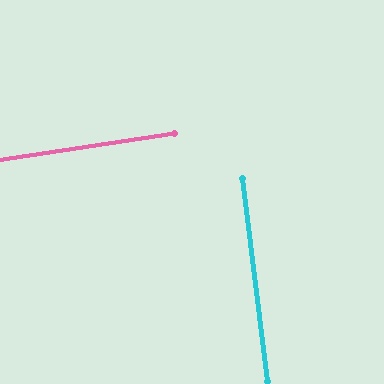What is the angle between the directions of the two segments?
Approximately 88 degrees.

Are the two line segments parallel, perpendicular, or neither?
Perpendicular — they meet at approximately 88°.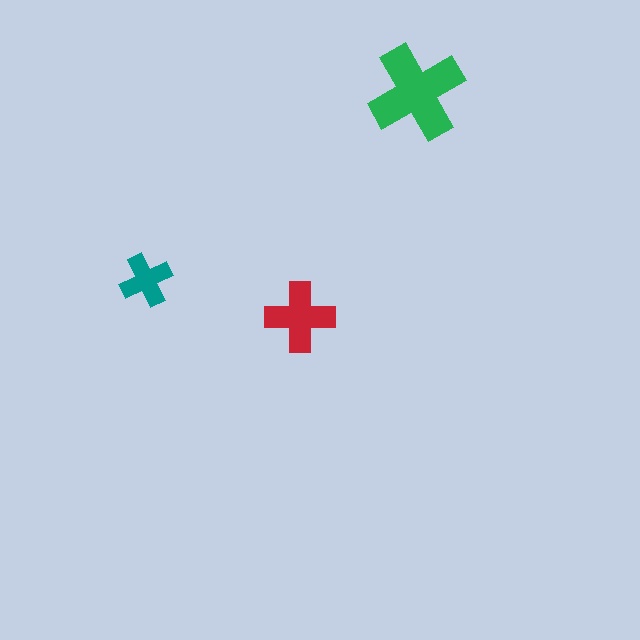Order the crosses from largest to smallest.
the green one, the red one, the teal one.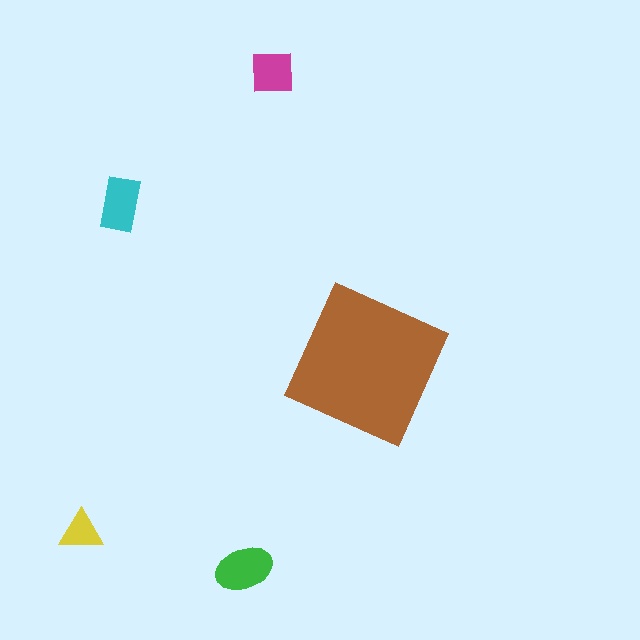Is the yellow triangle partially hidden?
No, the yellow triangle is fully visible.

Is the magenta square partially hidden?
No, the magenta square is fully visible.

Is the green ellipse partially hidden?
No, the green ellipse is fully visible.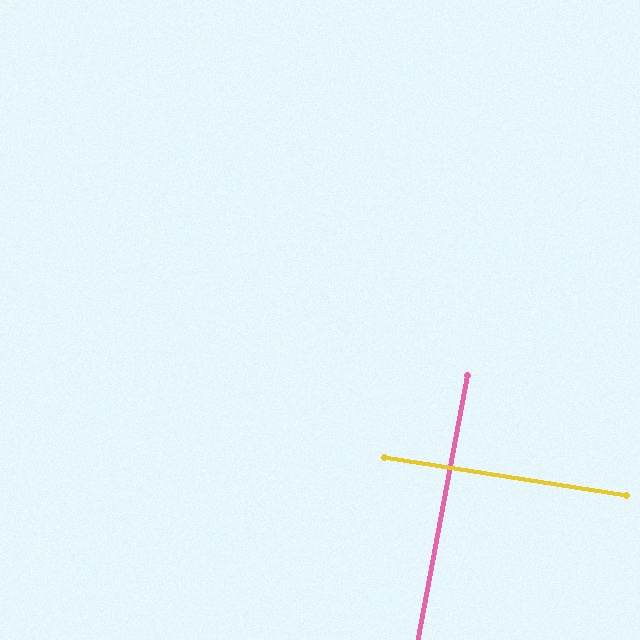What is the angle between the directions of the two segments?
Approximately 88 degrees.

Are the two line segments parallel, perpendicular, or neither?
Perpendicular — they meet at approximately 88°.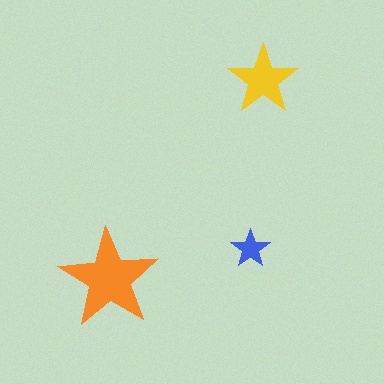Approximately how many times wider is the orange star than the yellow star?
About 1.5 times wider.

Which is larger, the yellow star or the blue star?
The yellow one.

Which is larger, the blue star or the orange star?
The orange one.